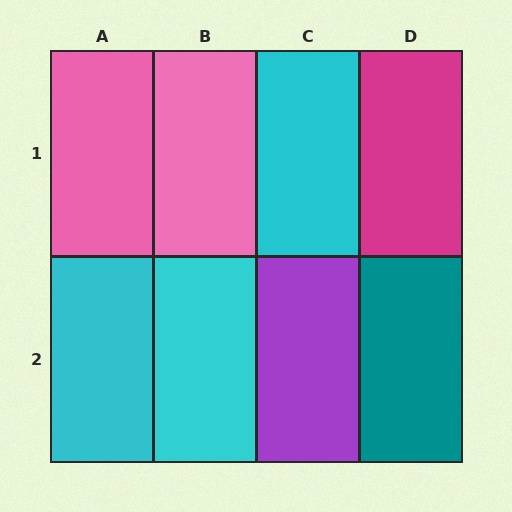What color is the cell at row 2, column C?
Purple.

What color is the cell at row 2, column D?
Teal.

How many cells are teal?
1 cell is teal.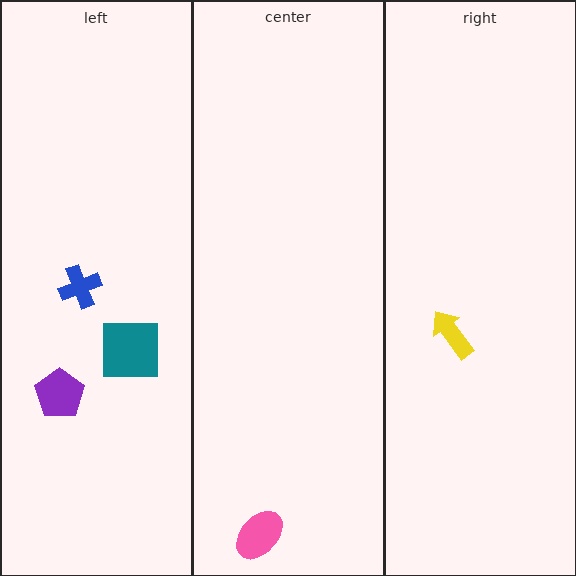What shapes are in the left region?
The teal square, the blue cross, the purple pentagon.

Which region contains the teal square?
The left region.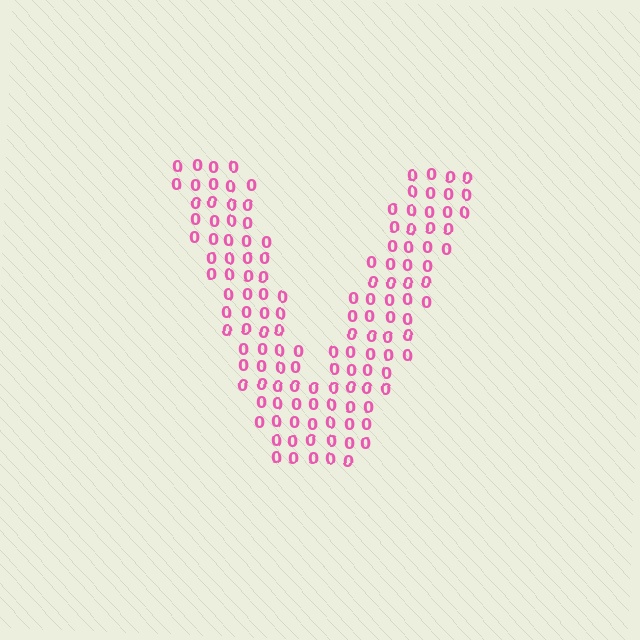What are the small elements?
The small elements are digit 0's.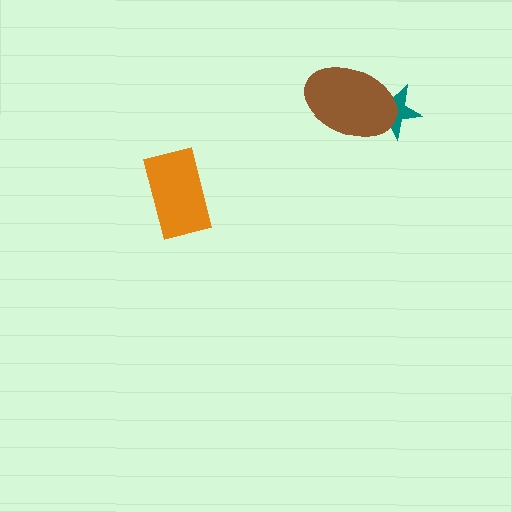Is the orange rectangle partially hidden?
No, no other shape covers it.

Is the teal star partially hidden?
Yes, it is partially covered by another shape.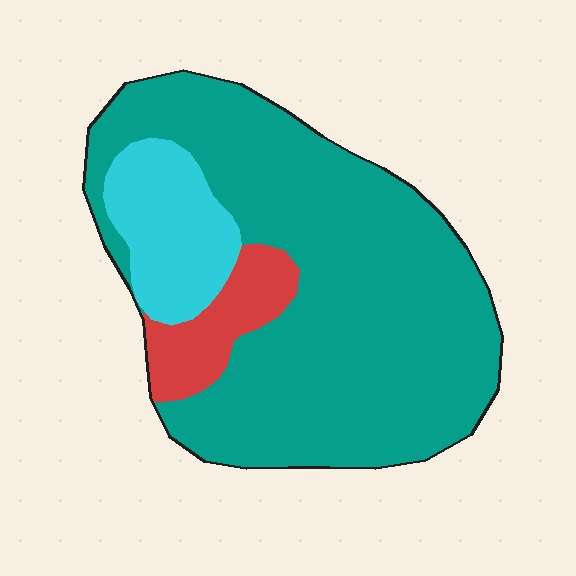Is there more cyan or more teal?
Teal.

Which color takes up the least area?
Red, at roughly 10%.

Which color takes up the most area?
Teal, at roughly 75%.